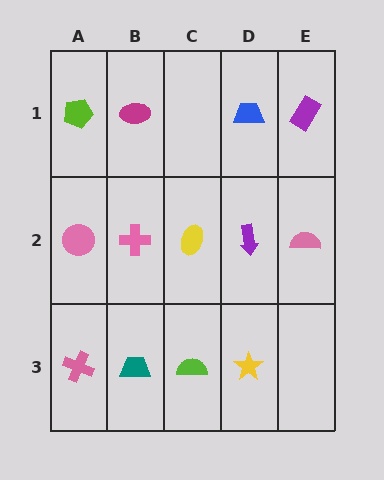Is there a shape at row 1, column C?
No, that cell is empty.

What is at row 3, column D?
A yellow star.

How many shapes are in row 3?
4 shapes.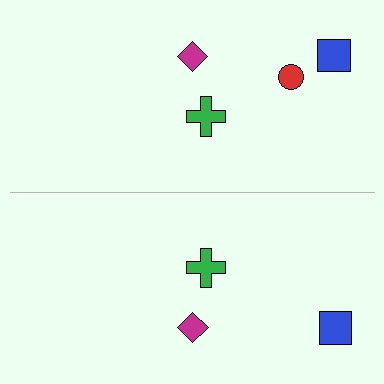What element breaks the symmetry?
A red circle is missing from the bottom side.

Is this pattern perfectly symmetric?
No, the pattern is not perfectly symmetric. A red circle is missing from the bottom side.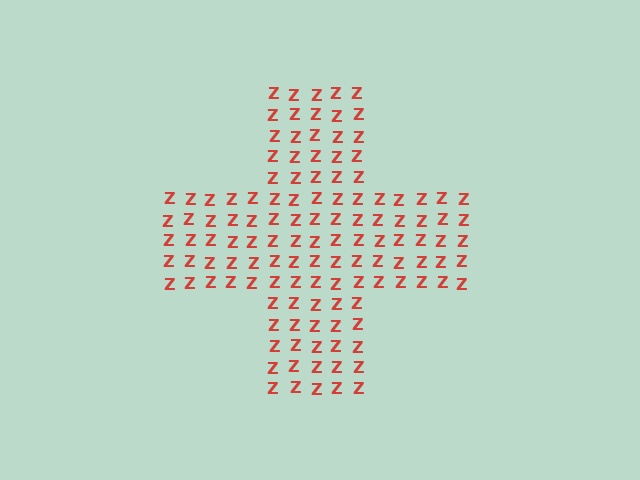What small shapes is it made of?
It is made of small letter Z's.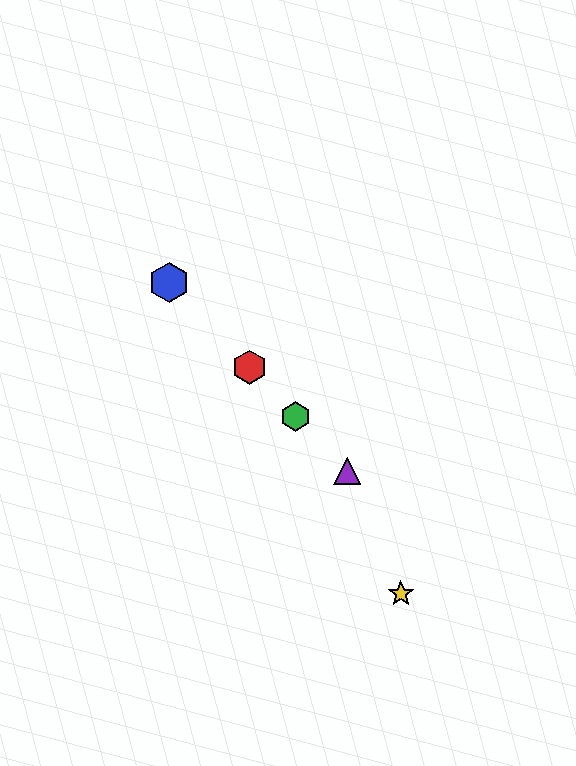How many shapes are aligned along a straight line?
4 shapes (the red hexagon, the blue hexagon, the green hexagon, the purple triangle) are aligned along a straight line.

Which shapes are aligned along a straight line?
The red hexagon, the blue hexagon, the green hexagon, the purple triangle are aligned along a straight line.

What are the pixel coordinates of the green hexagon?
The green hexagon is at (296, 417).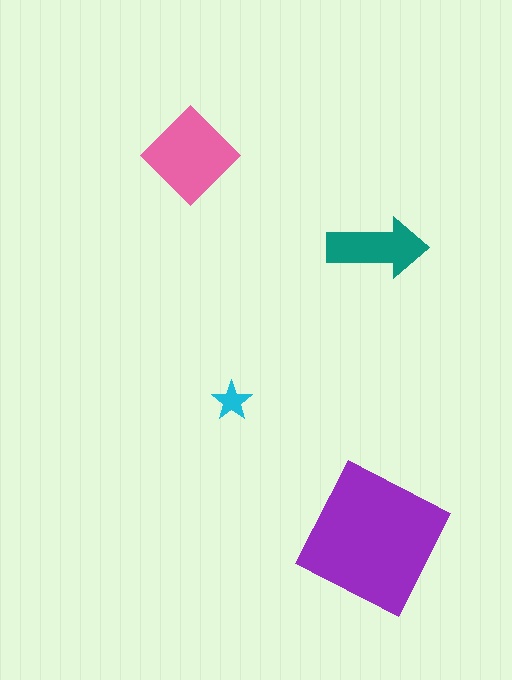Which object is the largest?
The purple square.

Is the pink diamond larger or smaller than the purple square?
Smaller.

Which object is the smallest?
The cyan star.